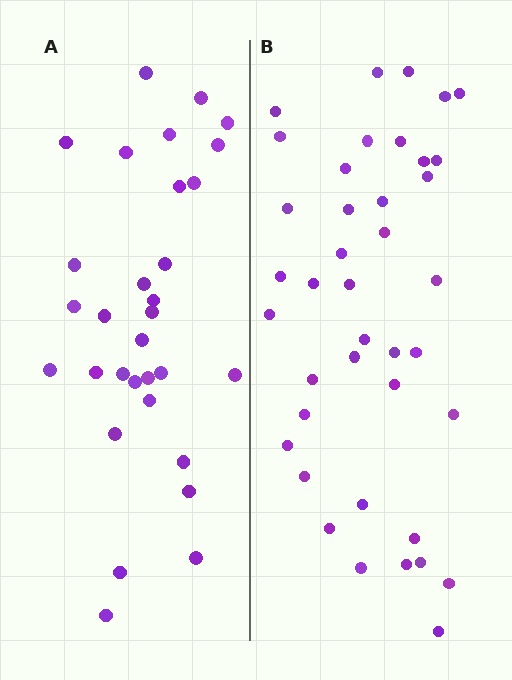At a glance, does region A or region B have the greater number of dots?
Region B (the right region) has more dots.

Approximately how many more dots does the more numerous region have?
Region B has roughly 8 or so more dots than region A.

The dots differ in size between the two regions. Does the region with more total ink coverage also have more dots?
No. Region A has more total ink coverage because its dots are larger, but region B actually contains more individual dots. Total area can be misleading — the number of items is what matters here.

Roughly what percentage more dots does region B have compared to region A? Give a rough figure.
About 30% more.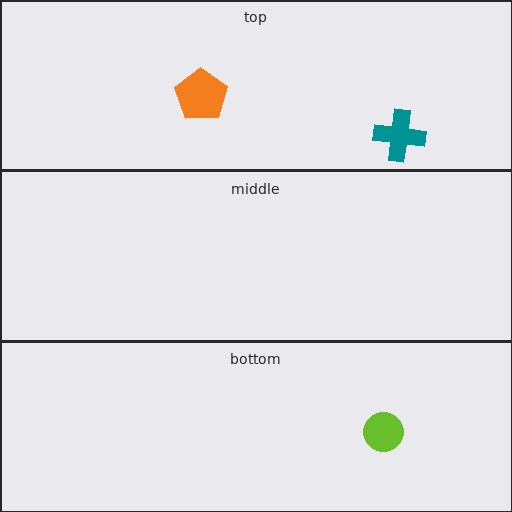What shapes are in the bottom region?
The lime circle.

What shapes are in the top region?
The orange pentagon, the teal cross.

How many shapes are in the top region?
2.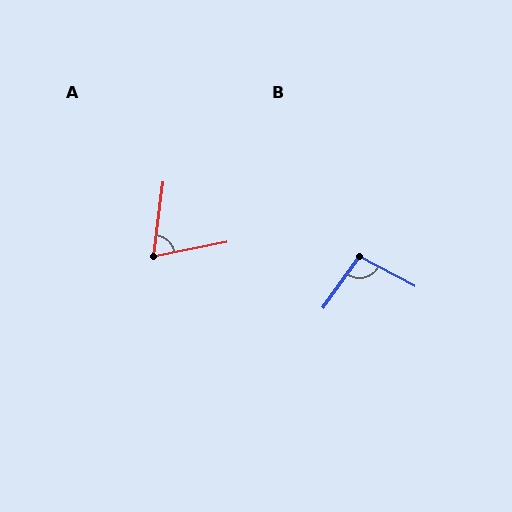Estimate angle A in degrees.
Approximately 71 degrees.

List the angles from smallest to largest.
A (71°), B (97°).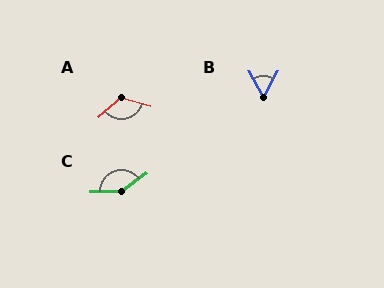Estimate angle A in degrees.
Approximately 122 degrees.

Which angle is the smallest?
B, at approximately 57 degrees.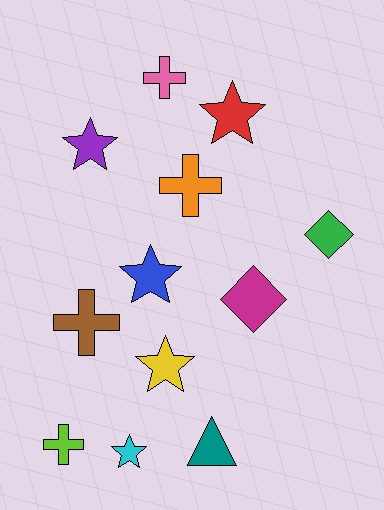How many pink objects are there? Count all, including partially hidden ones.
There is 1 pink object.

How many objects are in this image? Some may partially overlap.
There are 12 objects.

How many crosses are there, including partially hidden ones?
There are 4 crosses.